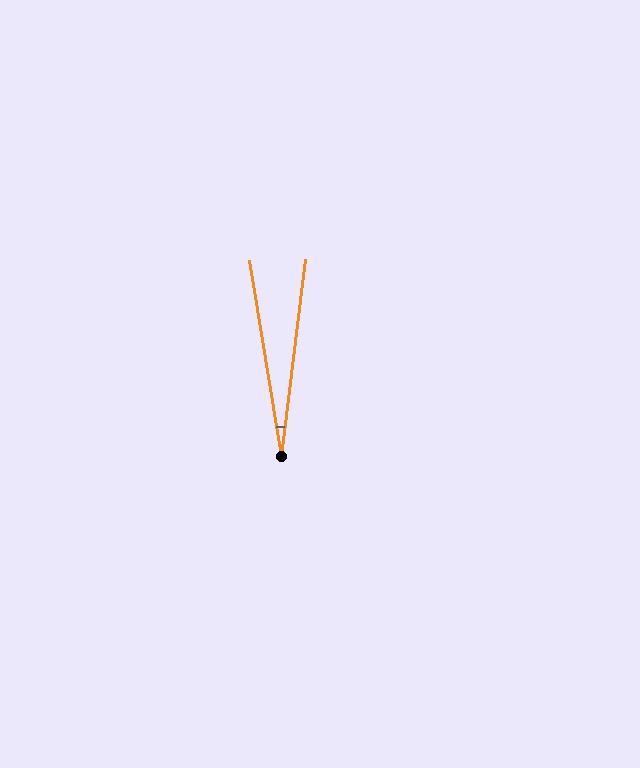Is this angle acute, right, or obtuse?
It is acute.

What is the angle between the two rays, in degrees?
Approximately 16 degrees.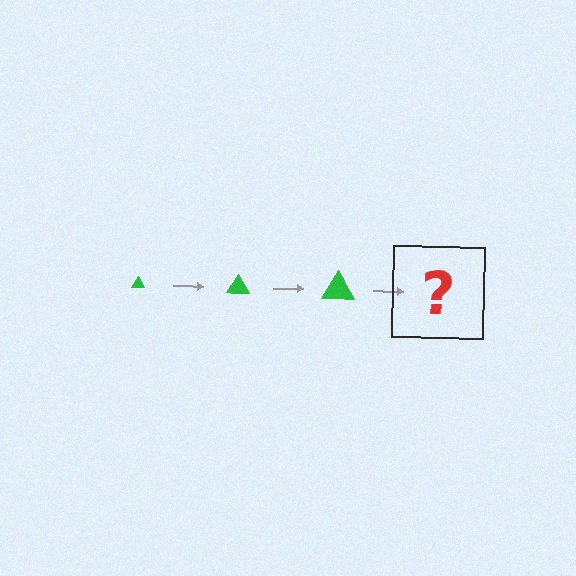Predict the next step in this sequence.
The next step is a green triangle, larger than the previous one.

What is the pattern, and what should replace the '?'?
The pattern is that the triangle gets progressively larger each step. The '?' should be a green triangle, larger than the previous one.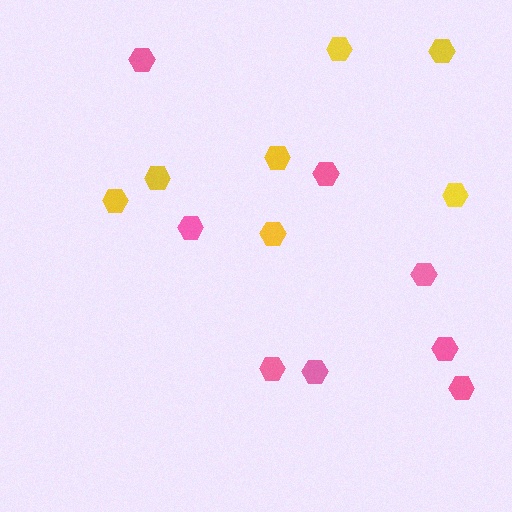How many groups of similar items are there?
There are 2 groups: one group of yellow hexagons (7) and one group of pink hexagons (8).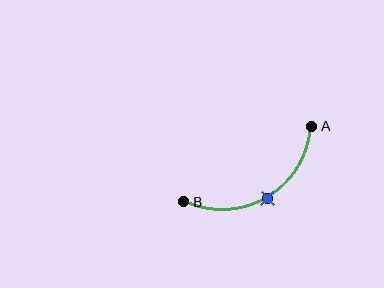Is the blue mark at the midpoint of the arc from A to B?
Yes. The blue mark lies on the arc at equal arc-length from both A and B — it is the arc midpoint.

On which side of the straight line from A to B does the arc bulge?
The arc bulges below the straight line connecting A and B.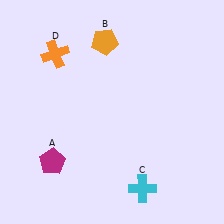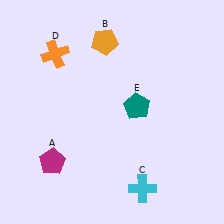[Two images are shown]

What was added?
A teal pentagon (E) was added in Image 2.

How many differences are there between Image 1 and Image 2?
There is 1 difference between the two images.